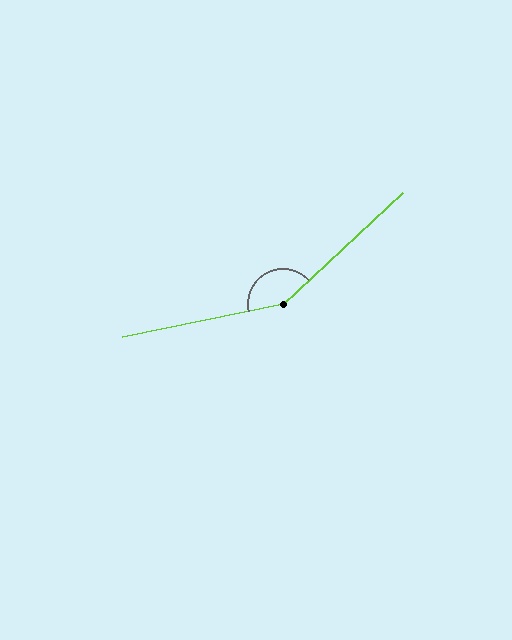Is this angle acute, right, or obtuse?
It is obtuse.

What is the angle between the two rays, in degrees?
Approximately 149 degrees.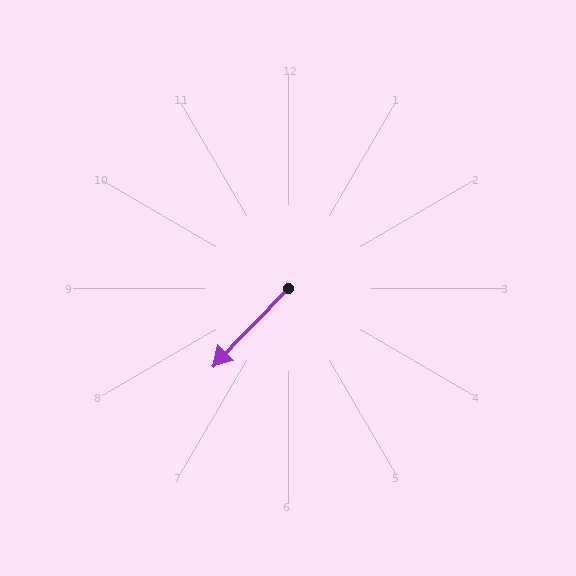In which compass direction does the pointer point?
Southwest.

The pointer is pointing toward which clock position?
Roughly 7 o'clock.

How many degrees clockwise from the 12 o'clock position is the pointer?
Approximately 224 degrees.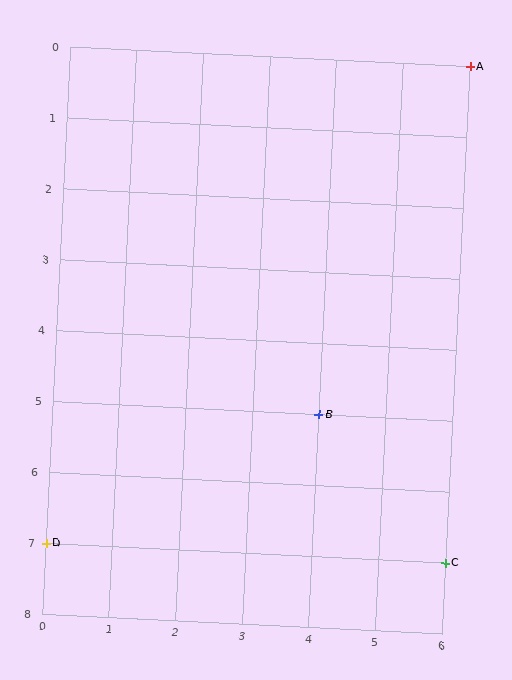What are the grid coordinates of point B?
Point B is at grid coordinates (4, 5).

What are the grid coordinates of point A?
Point A is at grid coordinates (6, 0).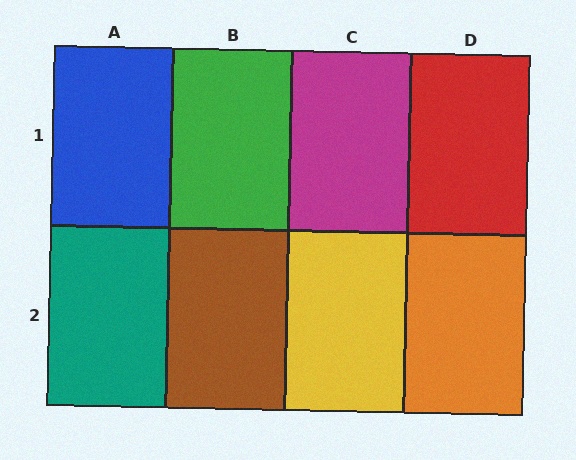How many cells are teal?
1 cell is teal.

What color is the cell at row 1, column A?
Blue.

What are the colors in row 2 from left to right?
Teal, brown, yellow, orange.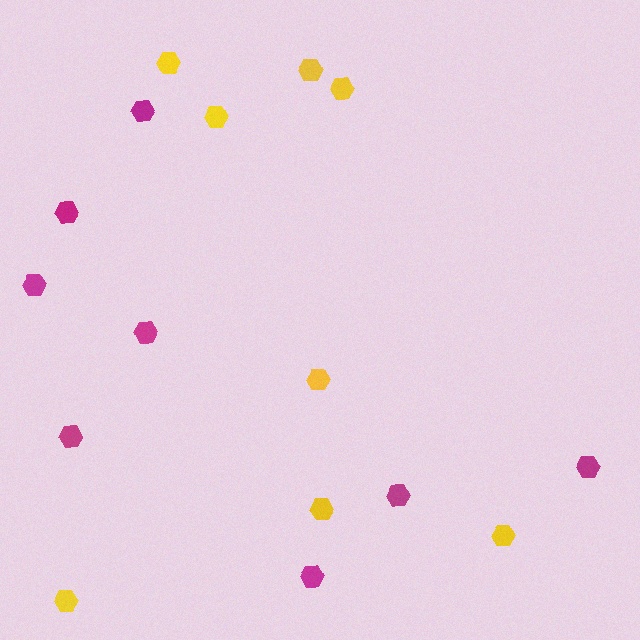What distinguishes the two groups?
There are 2 groups: one group of magenta hexagons (8) and one group of yellow hexagons (8).